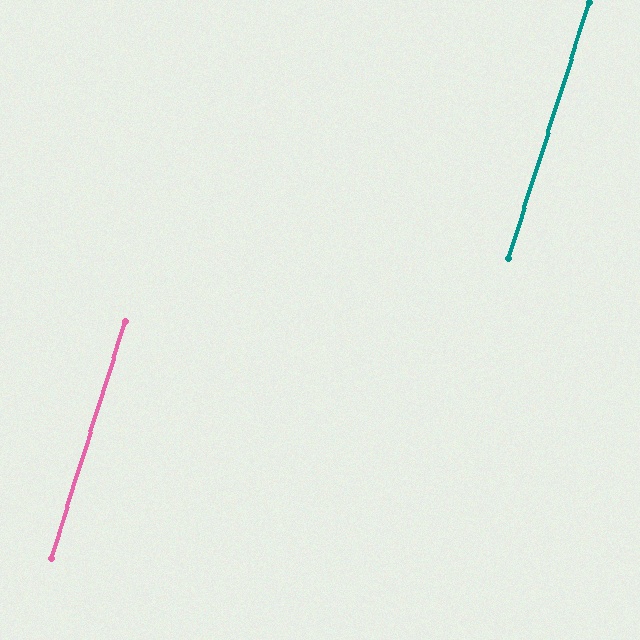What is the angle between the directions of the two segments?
Approximately 0 degrees.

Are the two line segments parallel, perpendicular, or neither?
Parallel — their directions differ by only 0.4°.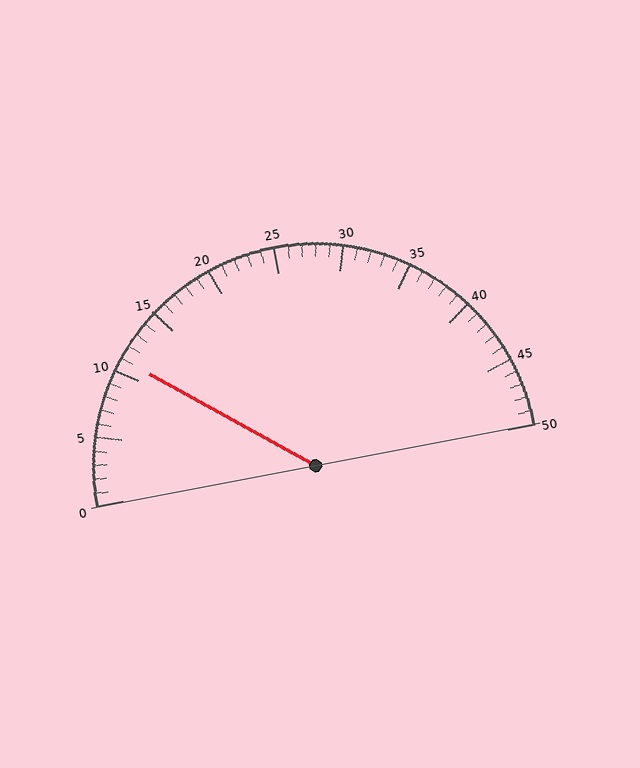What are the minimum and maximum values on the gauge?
The gauge ranges from 0 to 50.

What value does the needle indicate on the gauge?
The needle indicates approximately 11.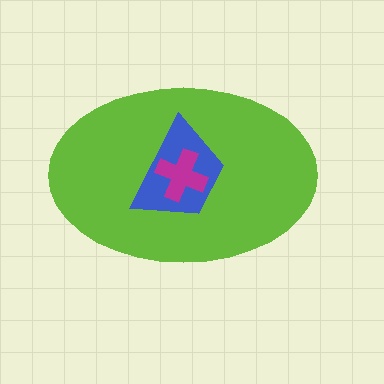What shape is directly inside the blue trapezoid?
The magenta cross.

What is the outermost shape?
The lime ellipse.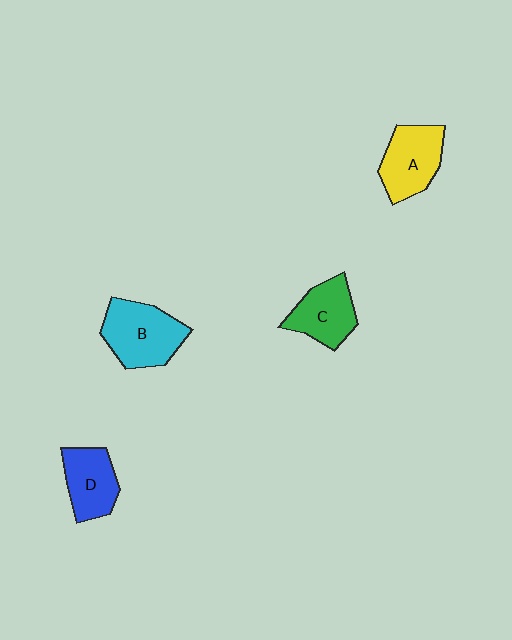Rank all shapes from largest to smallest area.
From largest to smallest: B (cyan), A (yellow), C (green), D (blue).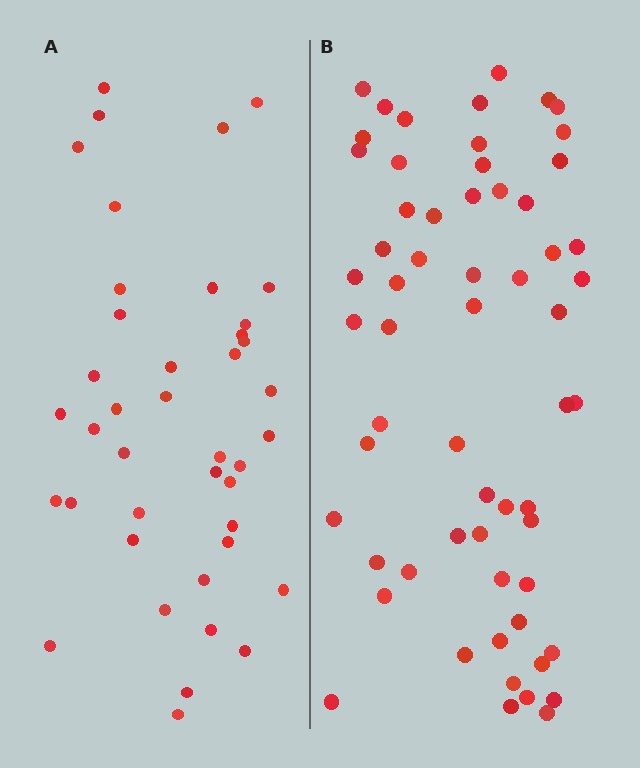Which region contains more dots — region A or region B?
Region B (the right region) has more dots.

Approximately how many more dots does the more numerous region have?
Region B has approximately 20 more dots than region A.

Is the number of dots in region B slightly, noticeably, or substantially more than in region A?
Region B has substantially more. The ratio is roughly 1.5 to 1.